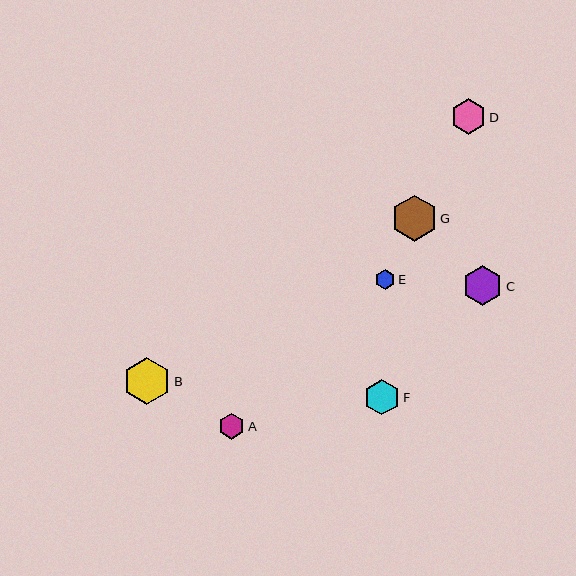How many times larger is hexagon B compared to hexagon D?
Hexagon B is approximately 1.4 times the size of hexagon D.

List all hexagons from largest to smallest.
From largest to smallest: B, G, C, F, D, A, E.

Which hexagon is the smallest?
Hexagon E is the smallest with a size of approximately 20 pixels.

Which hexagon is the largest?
Hexagon B is the largest with a size of approximately 48 pixels.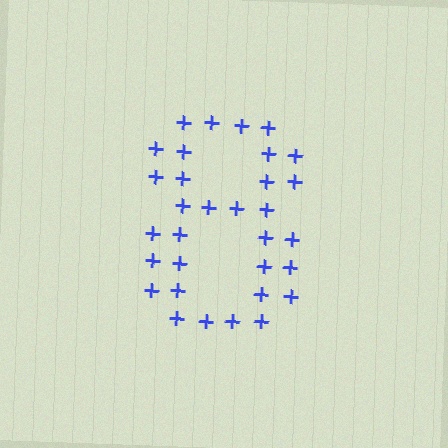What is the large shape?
The large shape is the digit 8.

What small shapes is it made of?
It is made of small plus signs.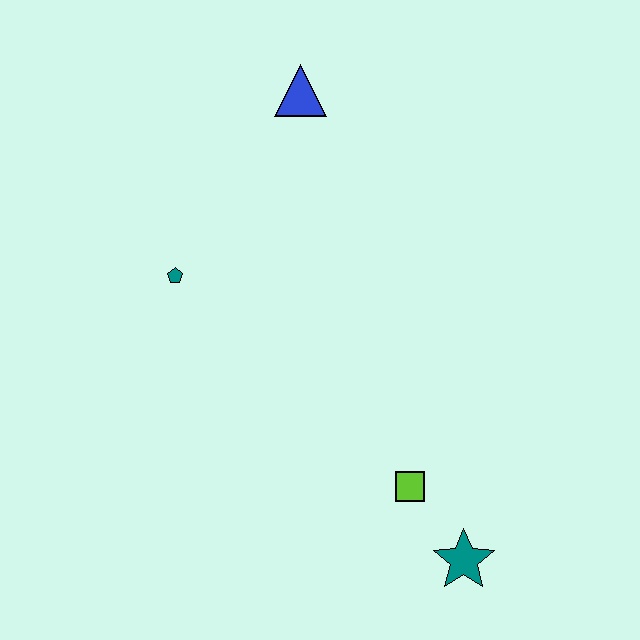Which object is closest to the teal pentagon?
The blue triangle is closest to the teal pentagon.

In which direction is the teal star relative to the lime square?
The teal star is below the lime square.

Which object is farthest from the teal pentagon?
The teal star is farthest from the teal pentagon.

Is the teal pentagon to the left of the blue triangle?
Yes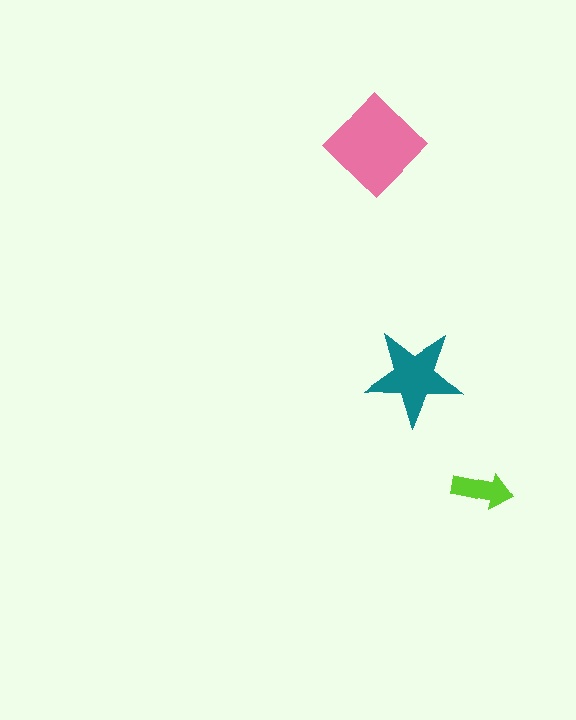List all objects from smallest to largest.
The lime arrow, the teal star, the pink diamond.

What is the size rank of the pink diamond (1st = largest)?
1st.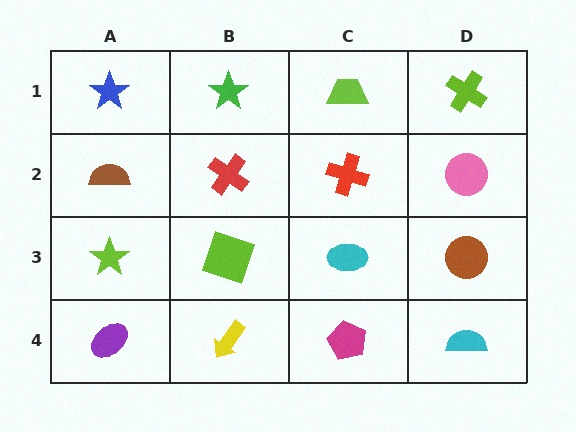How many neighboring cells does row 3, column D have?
3.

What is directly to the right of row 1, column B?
A lime trapezoid.